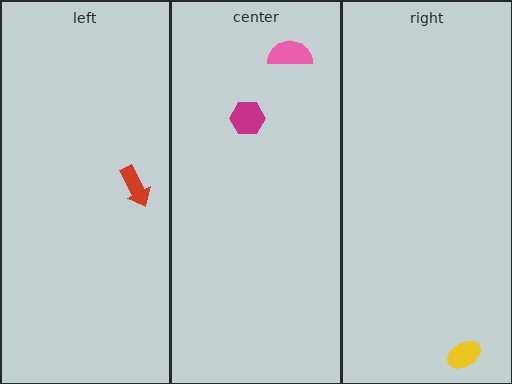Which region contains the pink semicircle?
The center region.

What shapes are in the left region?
The red arrow.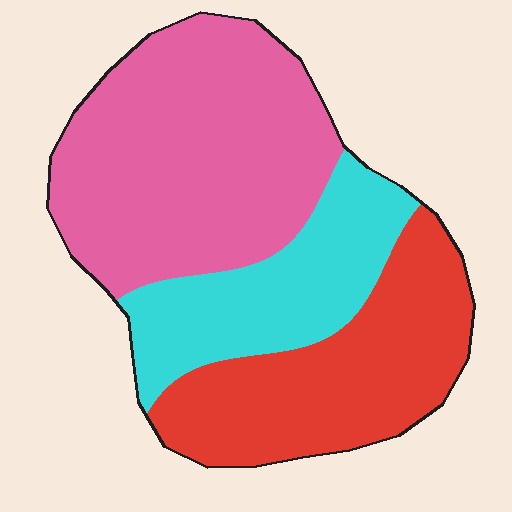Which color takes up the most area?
Pink, at roughly 45%.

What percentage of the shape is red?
Red covers roughly 30% of the shape.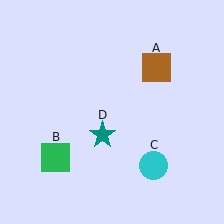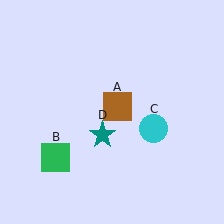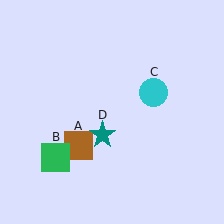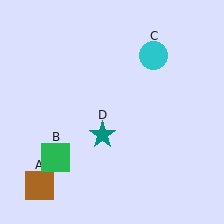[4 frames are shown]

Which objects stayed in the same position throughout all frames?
Green square (object B) and teal star (object D) remained stationary.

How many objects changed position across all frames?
2 objects changed position: brown square (object A), cyan circle (object C).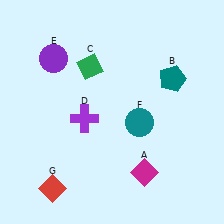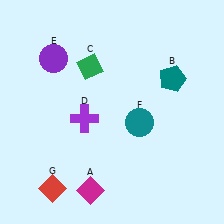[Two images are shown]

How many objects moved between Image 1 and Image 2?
1 object moved between the two images.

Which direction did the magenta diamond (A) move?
The magenta diamond (A) moved left.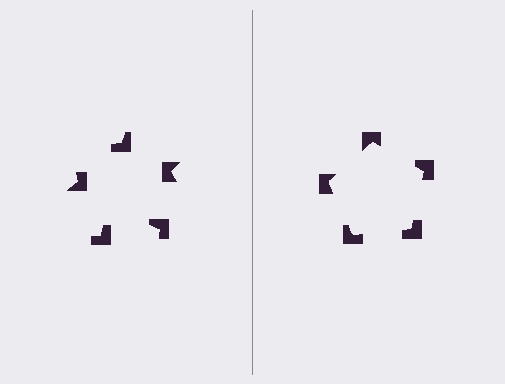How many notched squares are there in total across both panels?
10 — 5 on each side.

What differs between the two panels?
The notched squares are positioned identically on both sides; only the wedge orientations differ. On the right they align to a pentagon; on the left they are misaligned.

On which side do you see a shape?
An illusory pentagon appears on the right side. On the left side the wedge cuts are rotated, so no coherent shape forms.